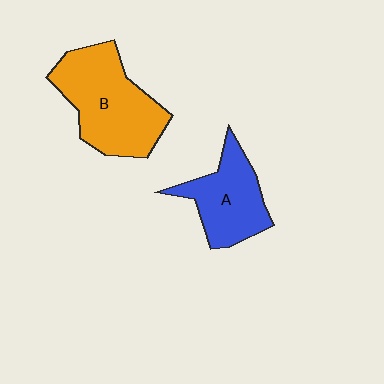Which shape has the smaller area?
Shape A (blue).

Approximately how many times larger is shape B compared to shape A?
Approximately 1.4 times.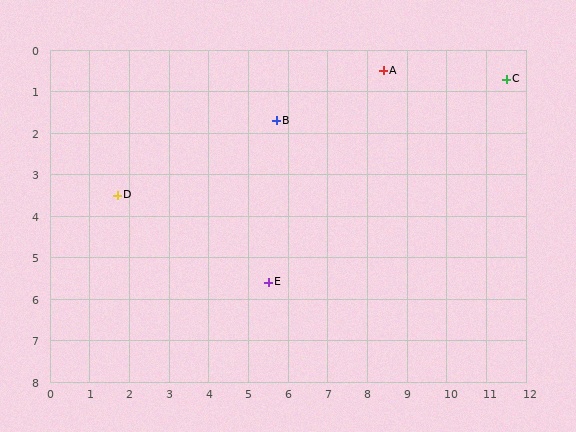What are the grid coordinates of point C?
Point C is at approximately (11.5, 0.7).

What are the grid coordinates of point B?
Point B is at approximately (5.7, 1.7).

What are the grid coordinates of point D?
Point D is at approximately (1.7, 3.5).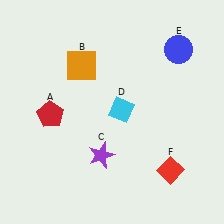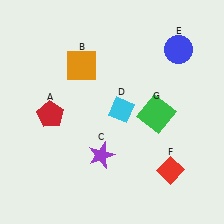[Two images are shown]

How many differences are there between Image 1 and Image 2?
There is 1 difference between the two images.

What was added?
A green square (G) was added in Image 2.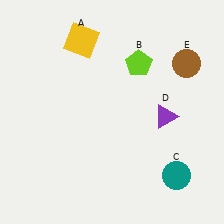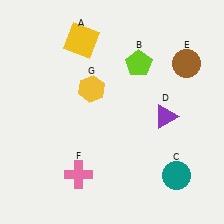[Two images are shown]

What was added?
A pink cross (F), a yellow hexagon (G) were added in Image 2.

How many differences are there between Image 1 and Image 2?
There are 2 differences between the two images.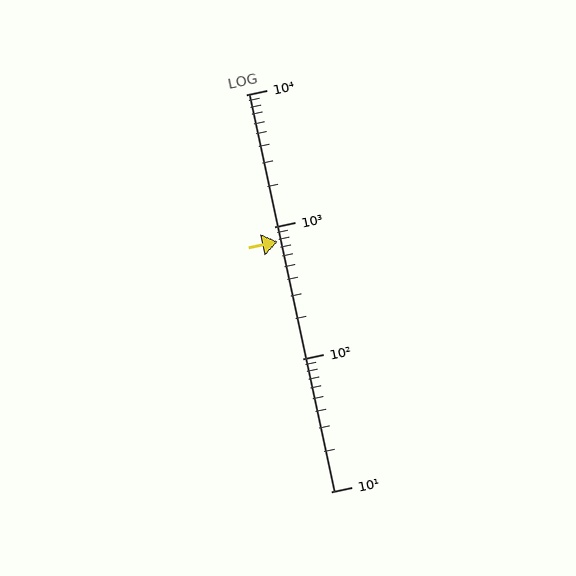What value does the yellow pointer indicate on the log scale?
The pointer indicates approximately 770.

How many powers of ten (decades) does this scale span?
The scale spans 3 decades, from 10 to 10000.